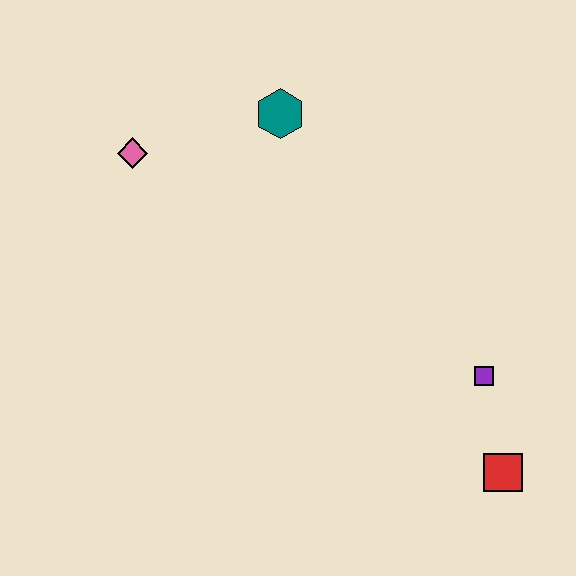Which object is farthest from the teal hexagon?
The red square is farthest from the teal hexagon.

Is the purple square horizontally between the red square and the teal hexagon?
Yes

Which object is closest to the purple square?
The red square is closest to the purple square.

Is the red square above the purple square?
No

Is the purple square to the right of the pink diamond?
Yes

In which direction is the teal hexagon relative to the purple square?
The teal hexagon is above the purple square.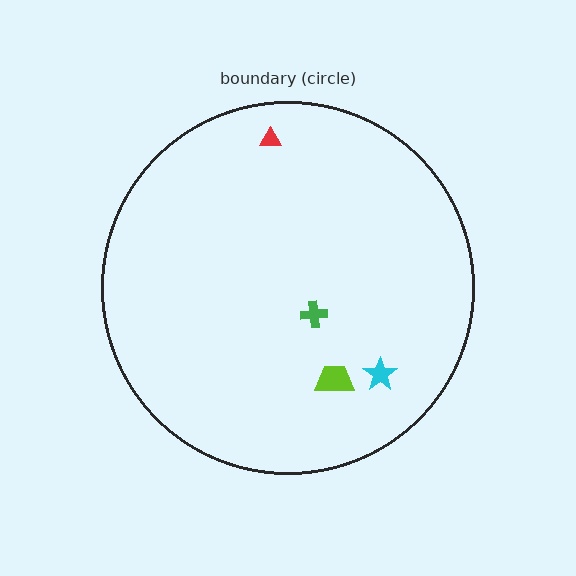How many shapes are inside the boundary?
4 inside, 0 outside.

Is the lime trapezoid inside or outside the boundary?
Inside.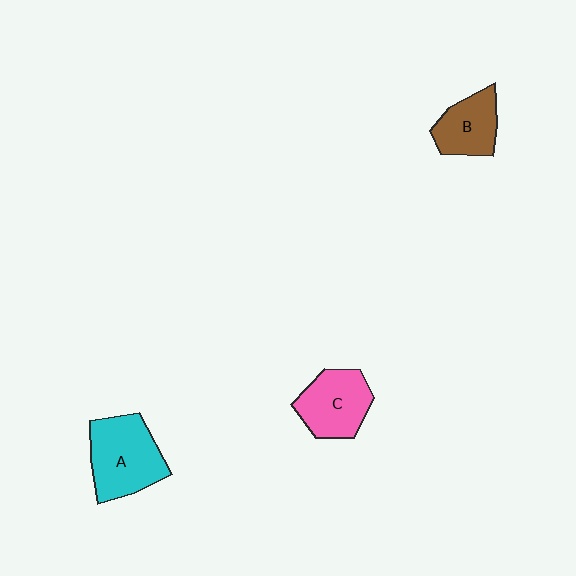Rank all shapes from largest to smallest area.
From largest to smallest: A (cyan), C (pink), B (brown).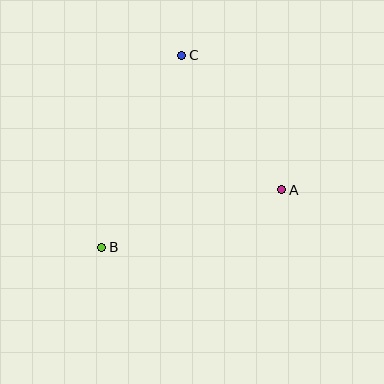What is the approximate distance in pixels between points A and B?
The distance between A and B is approximately 189 pixels.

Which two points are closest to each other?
Points A and C are closest to each other.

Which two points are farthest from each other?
Points B and C are farthest from each other.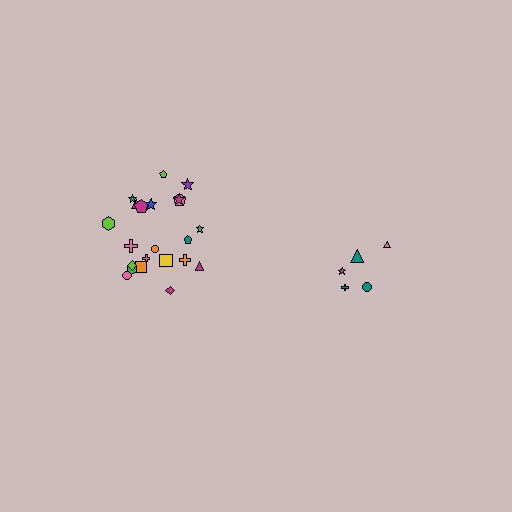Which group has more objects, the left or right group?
The left group.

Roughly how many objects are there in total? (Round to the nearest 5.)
Roughly 25 objects in total.